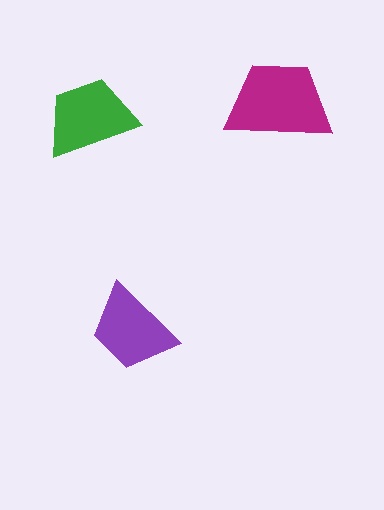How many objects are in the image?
There are 3 objects in the image.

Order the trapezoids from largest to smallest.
the magenta one, the green one, the purple one.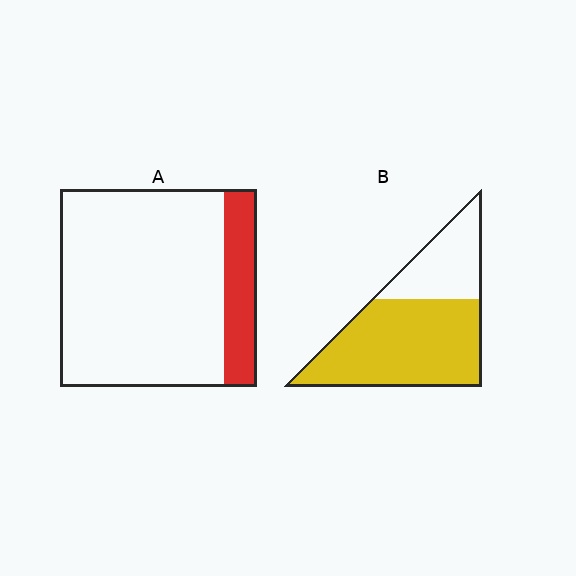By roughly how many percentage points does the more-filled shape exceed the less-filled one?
By roughly 50 percentage points (B over A).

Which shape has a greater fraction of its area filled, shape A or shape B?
Shape B.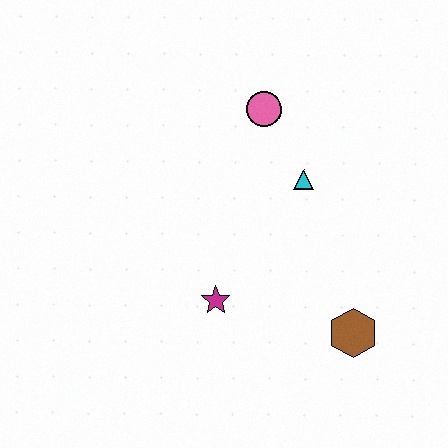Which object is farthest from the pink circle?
The brown hexagon is farthest from the pink circle.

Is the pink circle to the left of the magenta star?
No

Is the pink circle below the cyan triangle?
No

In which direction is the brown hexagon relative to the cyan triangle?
The brown hexagon is below the cyan triangle.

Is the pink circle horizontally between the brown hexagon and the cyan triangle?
No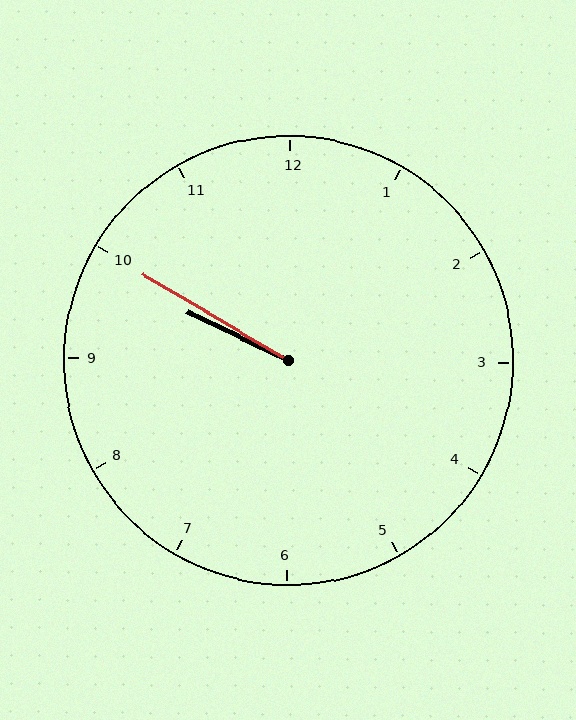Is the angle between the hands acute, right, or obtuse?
It is acute.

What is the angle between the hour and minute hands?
Approximately 5 degrees.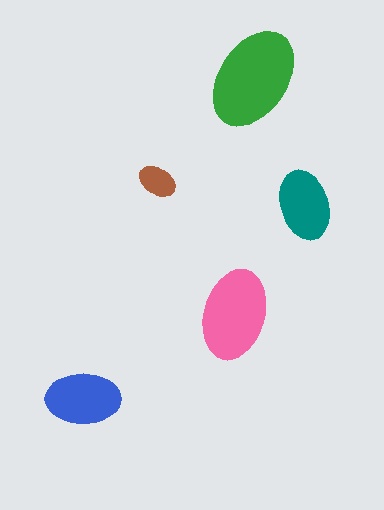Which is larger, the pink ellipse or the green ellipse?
The green one.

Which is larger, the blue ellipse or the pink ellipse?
The pink one.